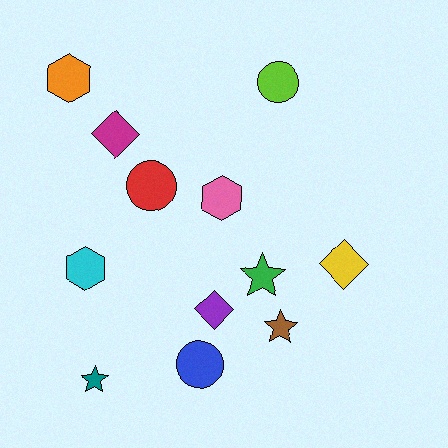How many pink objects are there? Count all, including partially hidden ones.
There is 1 pink object.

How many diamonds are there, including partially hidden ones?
There are 3 diamonds.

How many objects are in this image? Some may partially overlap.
There are 12 objects.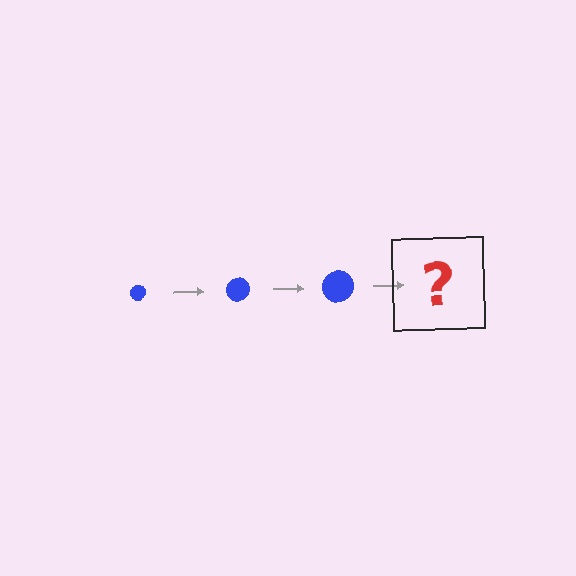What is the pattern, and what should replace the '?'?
The pattern is that the circle gets progressively larger each step. The '?' should be a blue circle, larger than the previous one.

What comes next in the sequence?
The next element should be a blue circle, larger than the previous one.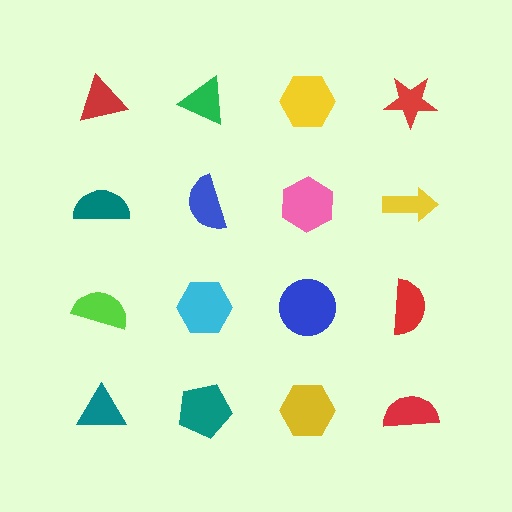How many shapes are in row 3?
4 shapes.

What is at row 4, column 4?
A red semicircle.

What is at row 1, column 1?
A red triangle.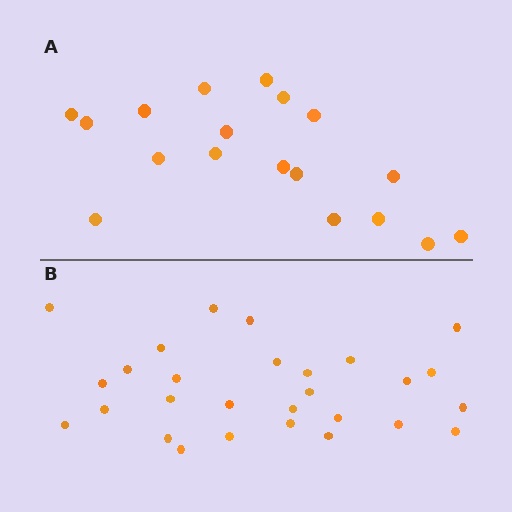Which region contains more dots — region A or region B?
Region B (the bottom region) has more dots.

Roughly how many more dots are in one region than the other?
Region B has roughly 10 or so more dots than region A.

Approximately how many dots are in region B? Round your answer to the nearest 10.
About 30 dots. (The exact count is 28, which rounds to 30.)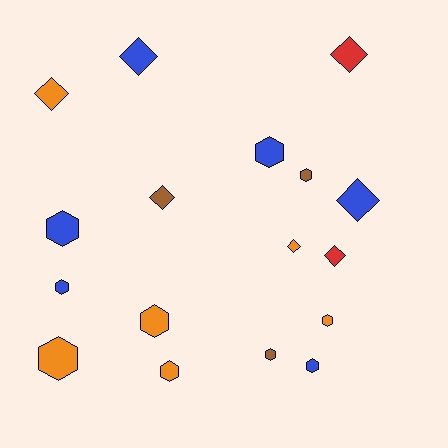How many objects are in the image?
There are 17 objects.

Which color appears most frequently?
Blue, with 6 objects.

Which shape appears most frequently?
Hexagon, with 10 objects.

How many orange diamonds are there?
There are 2 orange diamonds.